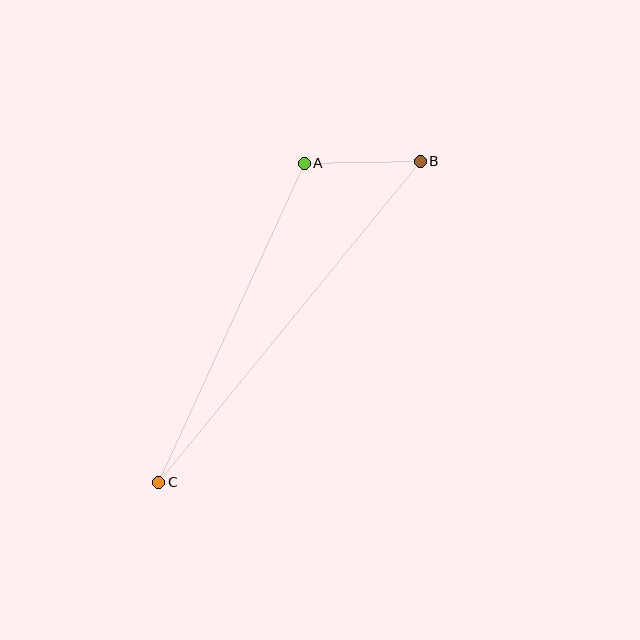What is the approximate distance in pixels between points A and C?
The distance between A and C is approximately 350 pixels.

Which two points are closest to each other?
Points A and B are closest to each other.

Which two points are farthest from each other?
Points B and C are farthest from each other.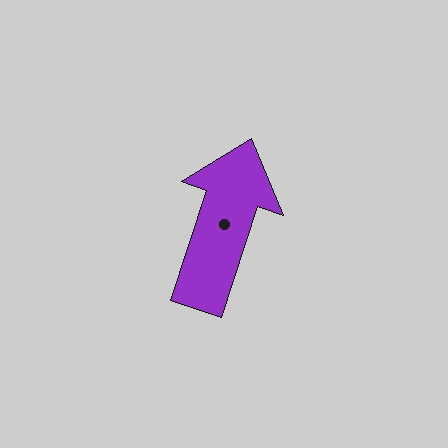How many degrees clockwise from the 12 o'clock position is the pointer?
Approximately 18 degrees.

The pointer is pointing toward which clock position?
Roughly 1 o'clock.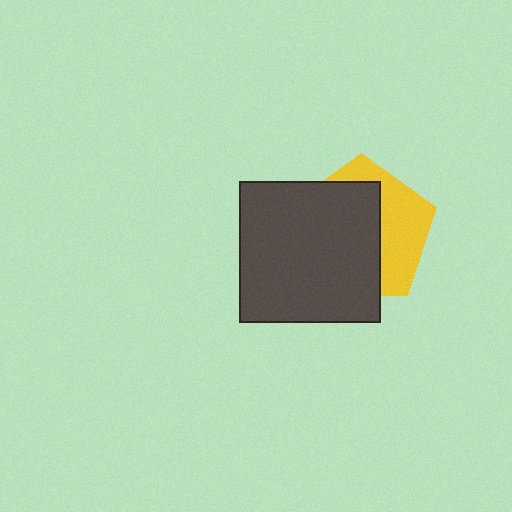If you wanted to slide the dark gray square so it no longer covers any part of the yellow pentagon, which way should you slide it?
Slide it left — that is the most direct way to separate the two shapes.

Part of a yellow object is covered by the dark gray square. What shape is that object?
It is a pentagon.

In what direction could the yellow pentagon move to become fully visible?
The yellow pentagon could move right. That would shift it out from behind the dark gray square entirely.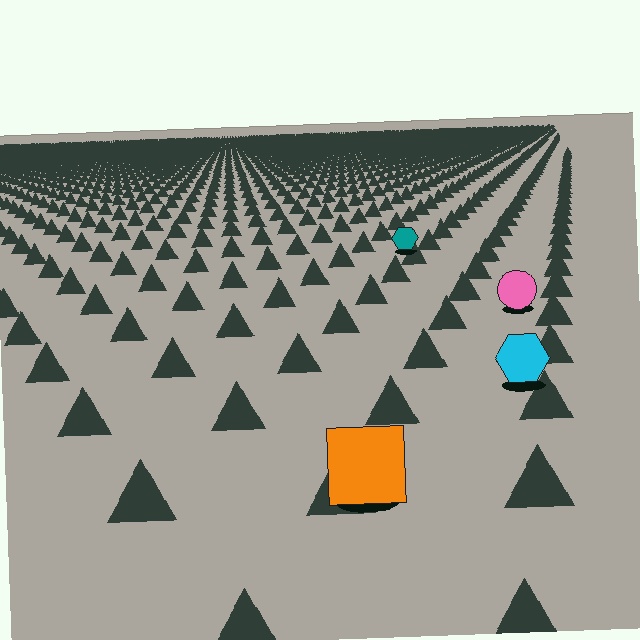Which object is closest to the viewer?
The orange square is closest. The texture marks near it are larger and more spread out.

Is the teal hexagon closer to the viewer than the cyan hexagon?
No. The cyan hexagon is closer — you can tell from the texture gradient: the ground texture is coarser near it.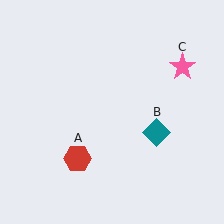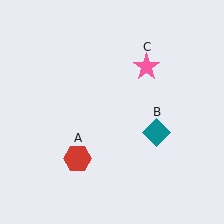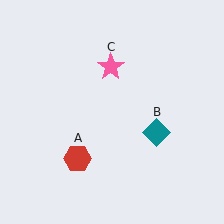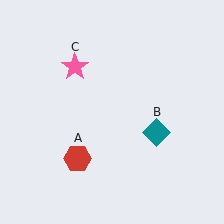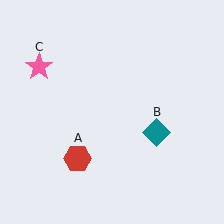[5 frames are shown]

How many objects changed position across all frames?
1 object changed position: pink star (object C).